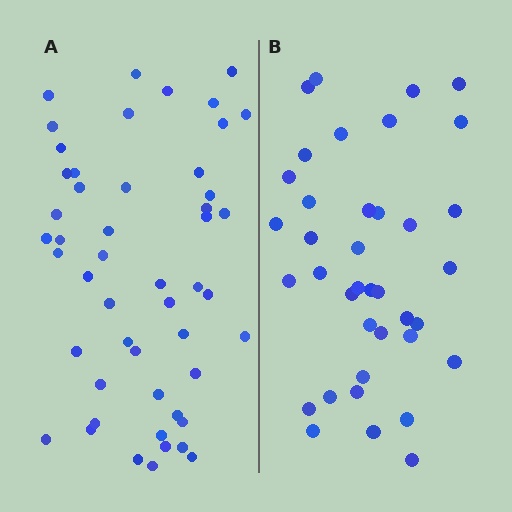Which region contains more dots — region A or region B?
Region A (the left region) has more dots.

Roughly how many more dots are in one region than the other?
Region A has roughly 12 or so more dots than region B.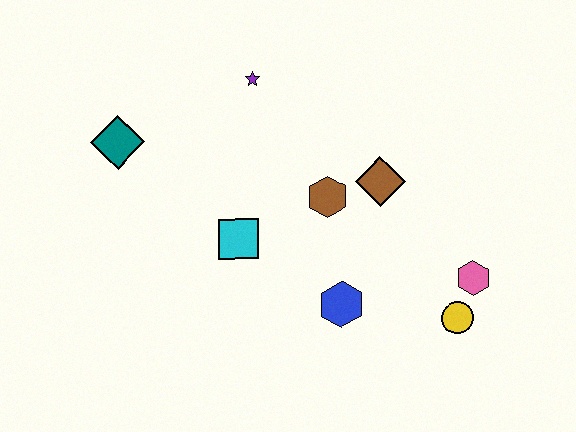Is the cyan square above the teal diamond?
No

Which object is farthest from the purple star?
The yellow circle is farthest from the purple star.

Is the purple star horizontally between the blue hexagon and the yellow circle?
No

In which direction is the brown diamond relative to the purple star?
The brown diamond is to the right of the purple star.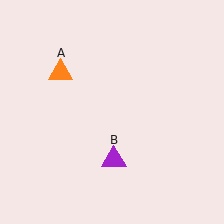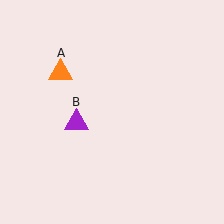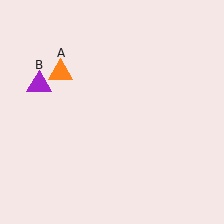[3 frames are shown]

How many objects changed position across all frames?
1 object changed position: purple triangle (object B).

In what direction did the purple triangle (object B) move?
The purple triangle (object B) moved up and to the left.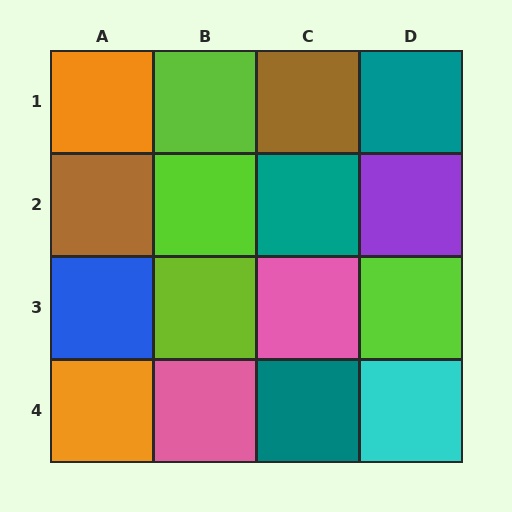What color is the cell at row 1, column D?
Teal.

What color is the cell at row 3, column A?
Blue.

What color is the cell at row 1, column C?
Brown.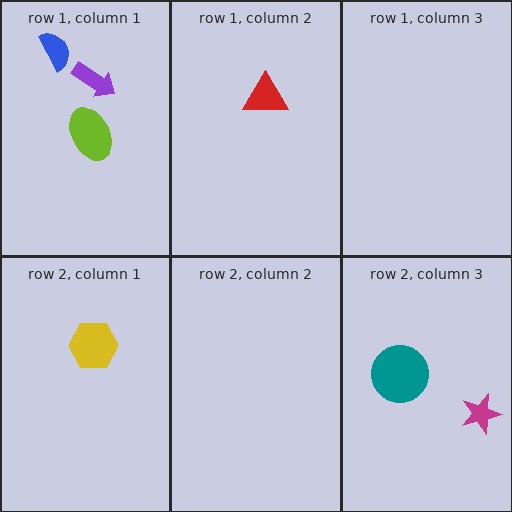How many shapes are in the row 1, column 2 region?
1.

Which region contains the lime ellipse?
The row 1, column 1 region.